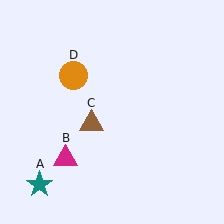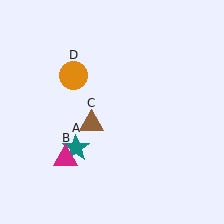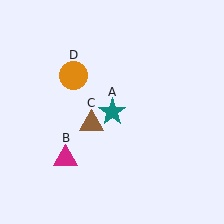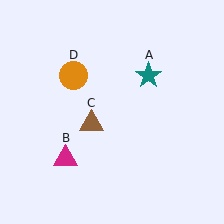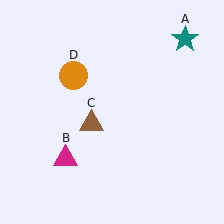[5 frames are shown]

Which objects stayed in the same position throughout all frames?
Magenta triangle (object B) and brown triangle (object C) and orange circle (object D) remained stationary.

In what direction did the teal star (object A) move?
The teal star (object A) moved up and to the right.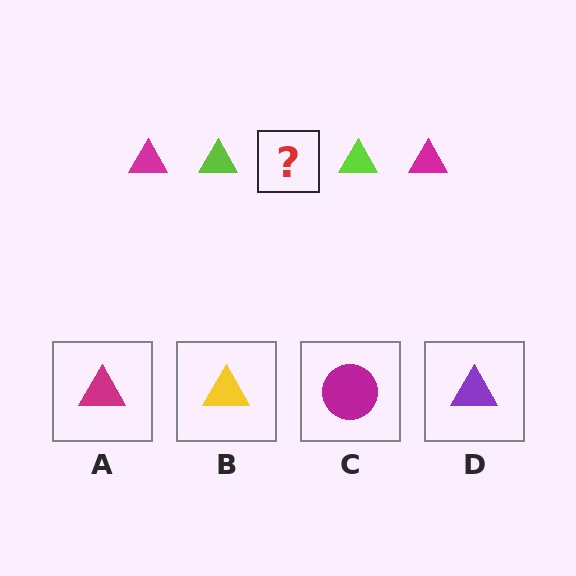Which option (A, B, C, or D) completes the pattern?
A.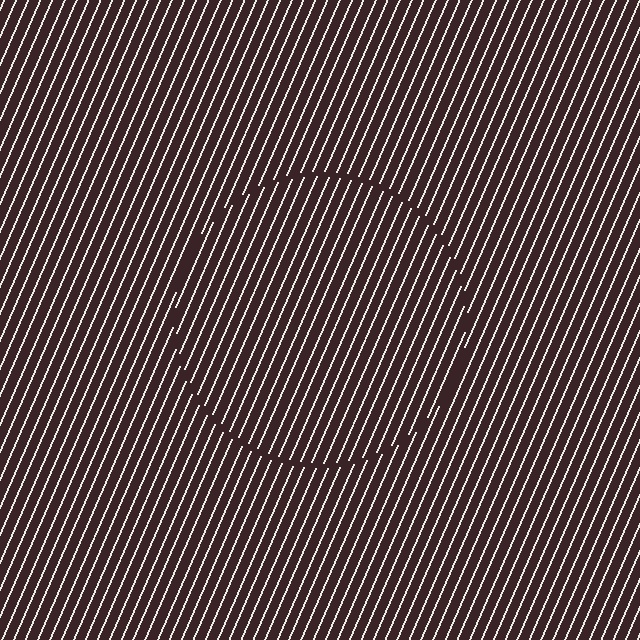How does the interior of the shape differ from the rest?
The interior of the shape contains the same grating, shifted by half a period — the contour is defined by the phase discontinuity where line-ends from the inner and outer gratings abut.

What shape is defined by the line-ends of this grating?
An illusory circle. The interior of the shape contains the same grating, shifted by half a period — the contour is defined by the phase discontinuity where line-ends from the inner and outer gratings abut.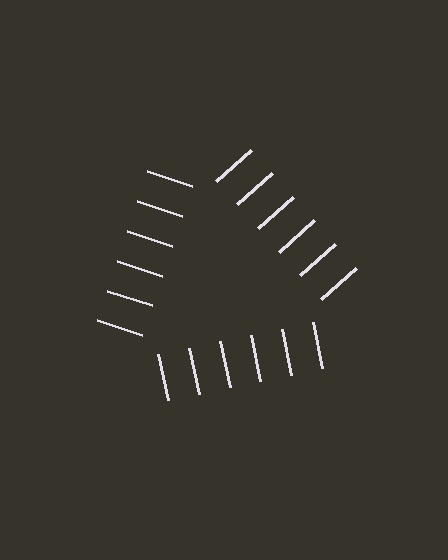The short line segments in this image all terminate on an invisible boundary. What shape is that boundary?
An illusory triangle — the line segments terminate on its edges but no continuous stroke is drawn.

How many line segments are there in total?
18 — 6 along each of the 3 edges.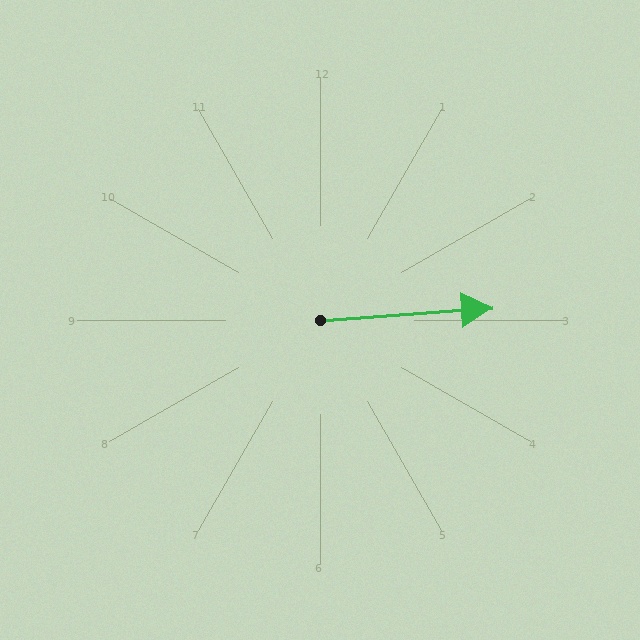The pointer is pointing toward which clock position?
Roughly 3 o'clock.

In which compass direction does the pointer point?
East.